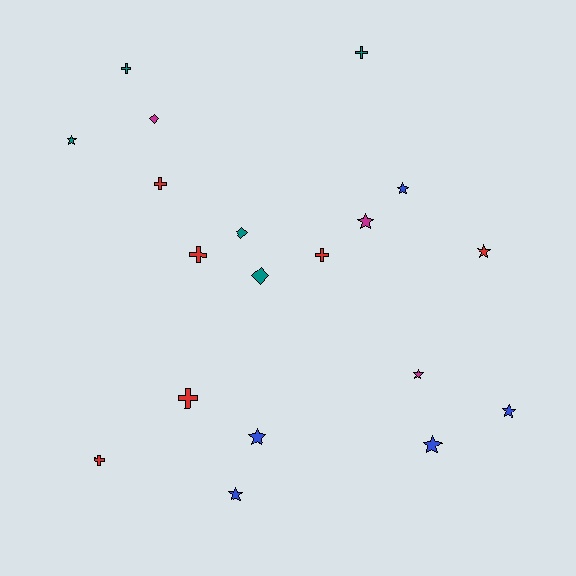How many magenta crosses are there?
There are no magenta crosses.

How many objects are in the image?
There are 19 objects.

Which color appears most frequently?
Red, with 6 objects.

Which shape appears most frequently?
Star, with 9 objects.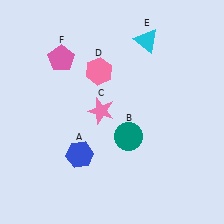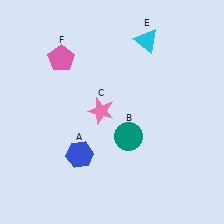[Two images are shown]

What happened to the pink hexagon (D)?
The pink hexagon (D) was removed in Image 2. It was in the top-left area of Image 1.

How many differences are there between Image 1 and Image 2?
There is 1 difference between the two images.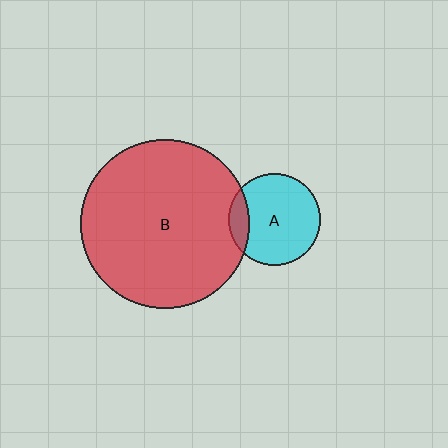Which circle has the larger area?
Circle B (red).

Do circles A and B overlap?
Yes.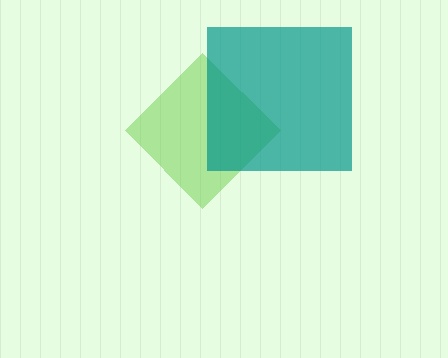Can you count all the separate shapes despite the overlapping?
Yes, there are 2 separate shapes.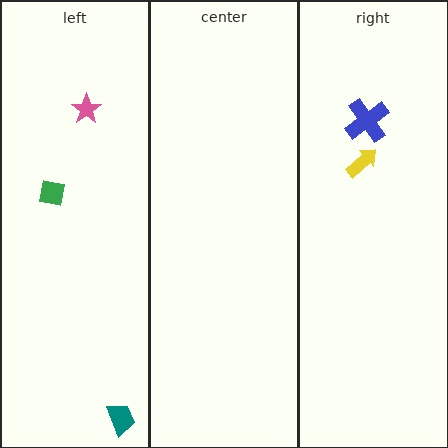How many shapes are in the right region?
2.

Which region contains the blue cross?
The right region.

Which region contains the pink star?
The left region.